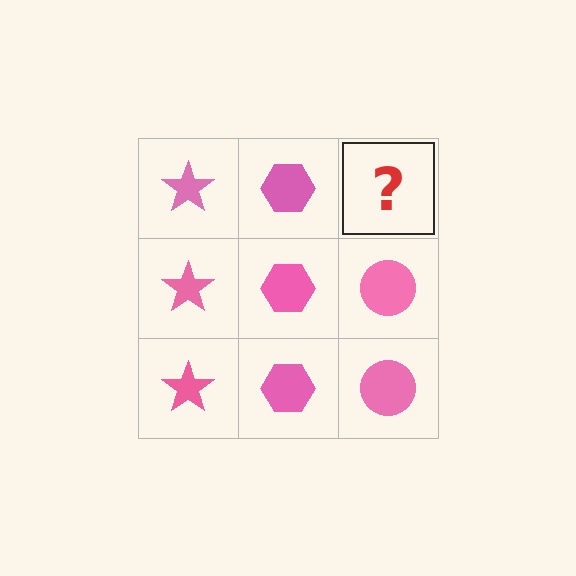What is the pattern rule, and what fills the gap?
The rule is that each column has a consistent shape. The gap should be filled with a pink circle.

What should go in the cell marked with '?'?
The missing cell should contain a pink circle.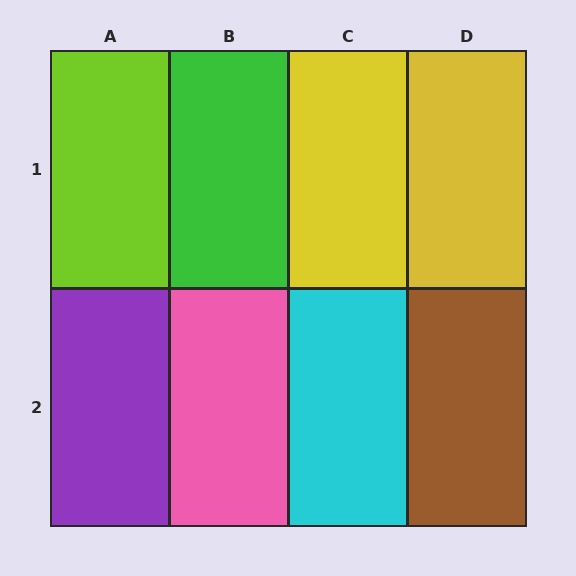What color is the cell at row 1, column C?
Yellow.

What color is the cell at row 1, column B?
Green.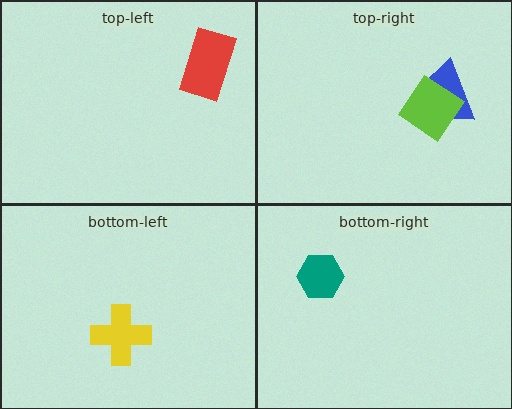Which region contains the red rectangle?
The top-left region.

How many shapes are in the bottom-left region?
1.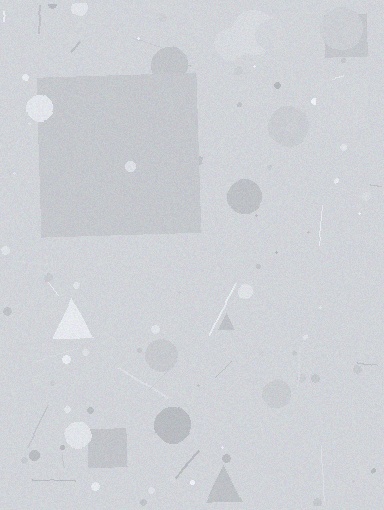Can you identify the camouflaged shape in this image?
The camouflaged shape is a square.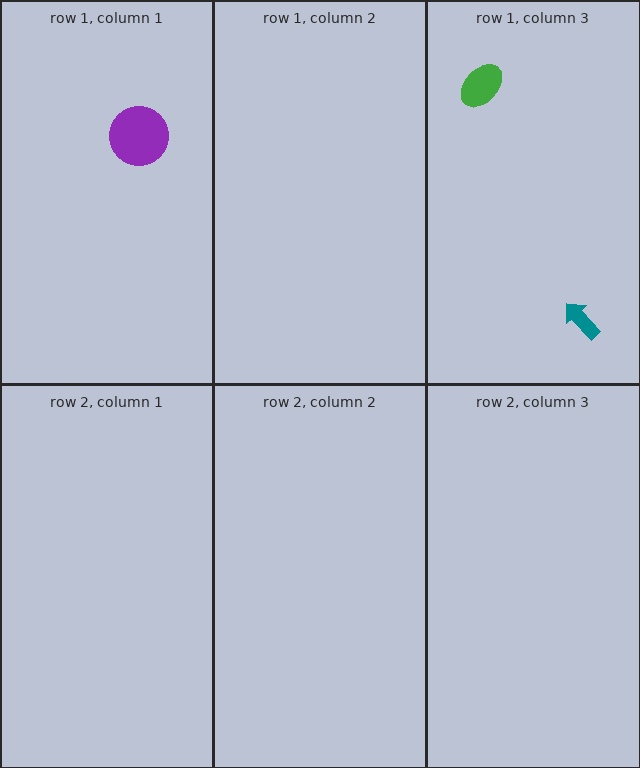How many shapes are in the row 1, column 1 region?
1.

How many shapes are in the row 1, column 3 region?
2.